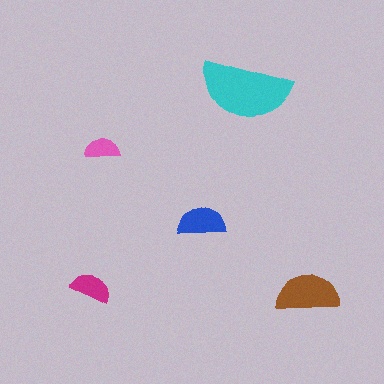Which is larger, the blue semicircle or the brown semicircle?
The brown one.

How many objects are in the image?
There are 5 objects in the image.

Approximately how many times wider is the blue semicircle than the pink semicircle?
About 1.5 times wider.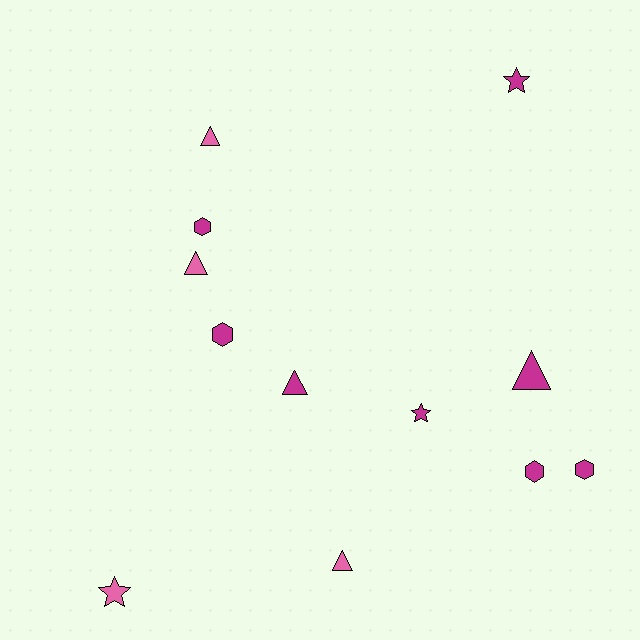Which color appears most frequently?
Magenta, with 8 objects.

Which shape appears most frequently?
Triangle, with 5 objects.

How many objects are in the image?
There are 12 objects.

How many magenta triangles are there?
There are 2 magenta triangles.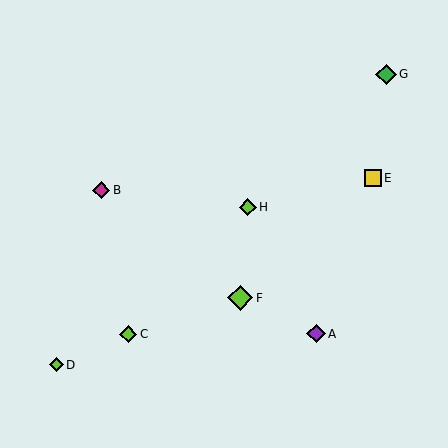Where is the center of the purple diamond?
The center of the purple diamond is at (316, 334).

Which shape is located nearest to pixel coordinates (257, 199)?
The lime diamond (labeled H) at (248, 207) is nearest to that location.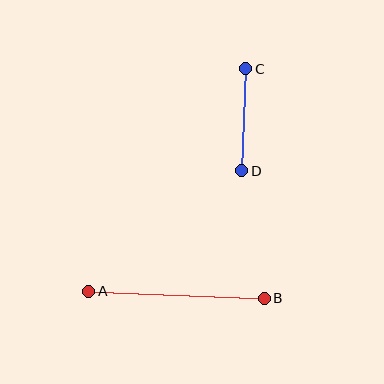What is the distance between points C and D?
The distance is approximately 102 pixels.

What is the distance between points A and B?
The distance is approximately 176 pixels.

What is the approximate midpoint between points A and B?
The midpoint is at approximately (176, 295) pixels.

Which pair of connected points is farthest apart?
Points A and B are farthest apart.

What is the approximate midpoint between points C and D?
The midpoint is at approximately (244, 120) pixels.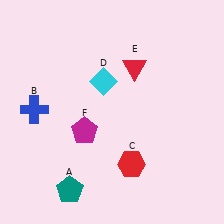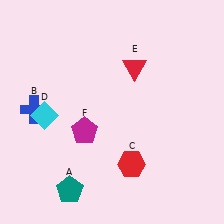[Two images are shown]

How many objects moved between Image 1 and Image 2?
1 object moved between the two images.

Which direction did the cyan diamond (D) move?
The cyan diamond (D) moved left.